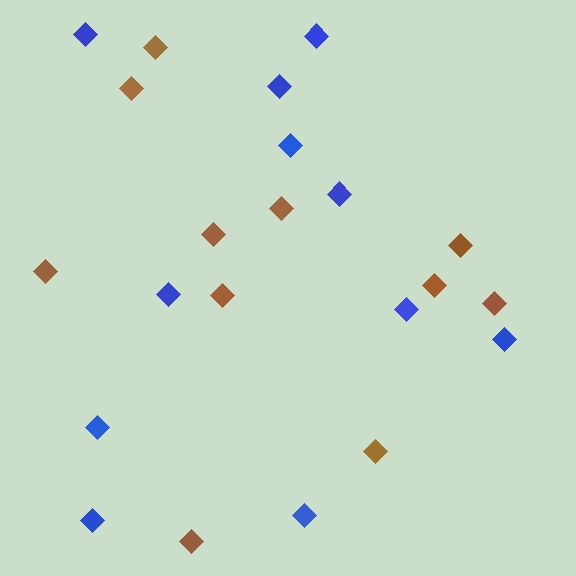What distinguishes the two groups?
There are 2 groups: one group of brown diamonds (11) and one group of blue diamonds (11).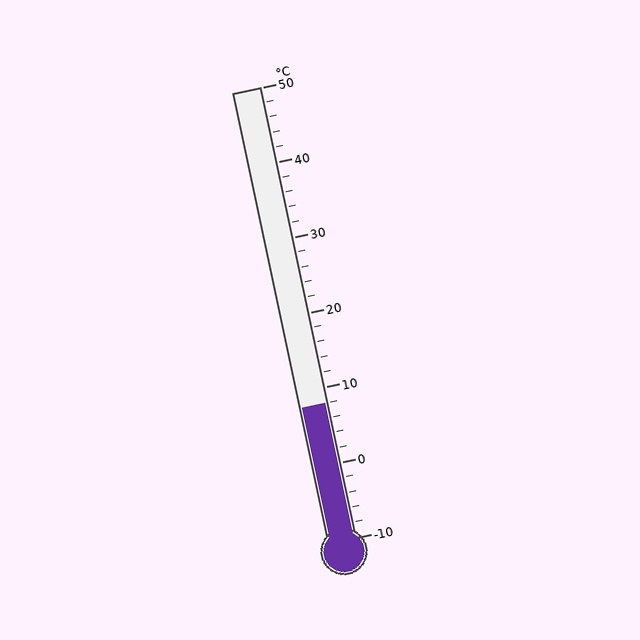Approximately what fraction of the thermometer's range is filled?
The thermometer is filled to approximately 30% of its range.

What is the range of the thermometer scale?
The thermometer scale ranges from -10°C to 50°C.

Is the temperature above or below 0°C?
The temperature is above 0°C.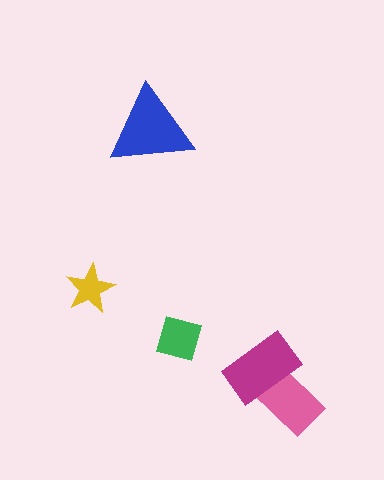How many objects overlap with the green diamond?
0 objects overlap with the green diamond.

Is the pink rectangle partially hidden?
Yes, it is partially covered by another shape.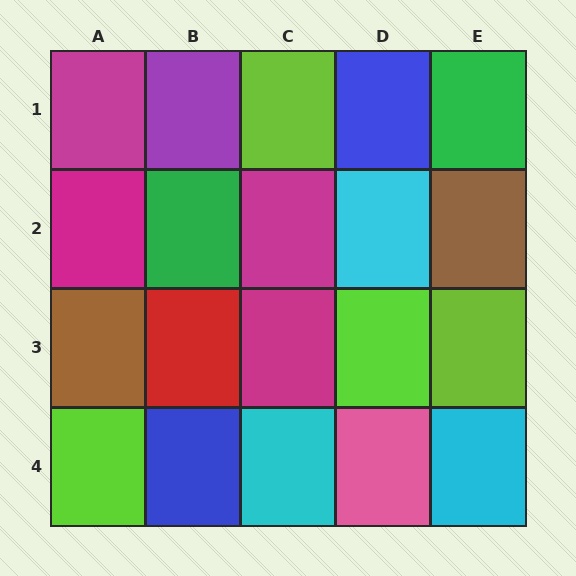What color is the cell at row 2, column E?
Brown.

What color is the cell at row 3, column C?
Magenta.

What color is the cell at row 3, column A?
Brown.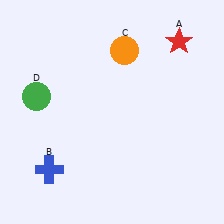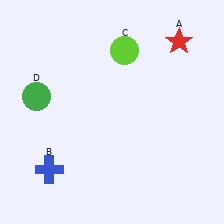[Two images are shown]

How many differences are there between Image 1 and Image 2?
There is 1 difference between the two images.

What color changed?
The circle (C) changed from orange in Image 1 to lime in Image 2.